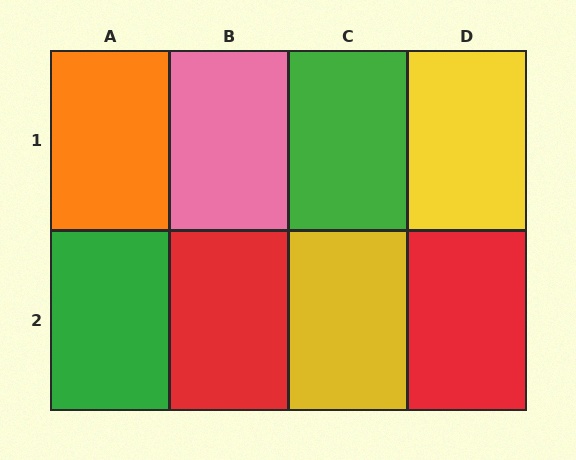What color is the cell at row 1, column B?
Pink.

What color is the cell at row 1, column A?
Orange.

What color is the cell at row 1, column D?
Yellow.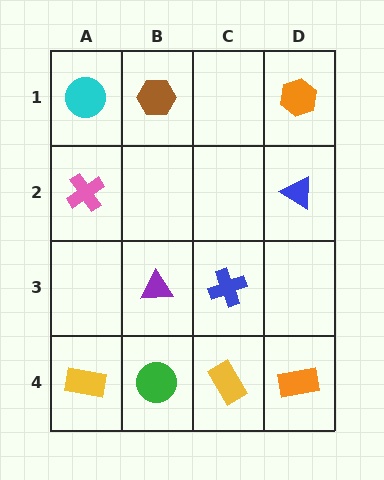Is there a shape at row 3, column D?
No, that cell is empty.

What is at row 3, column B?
A purple triangle.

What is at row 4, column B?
A green circle.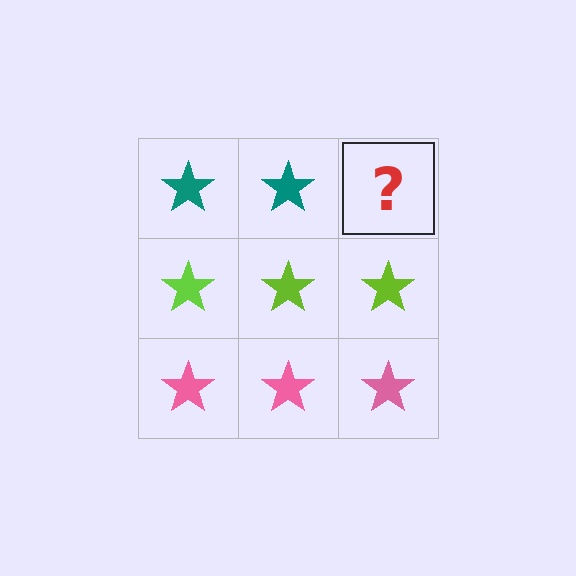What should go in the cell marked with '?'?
The missing cell should contain a teal star.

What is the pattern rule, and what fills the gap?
The rule is that each row has a consistent color. The gap should be filled with a teal star.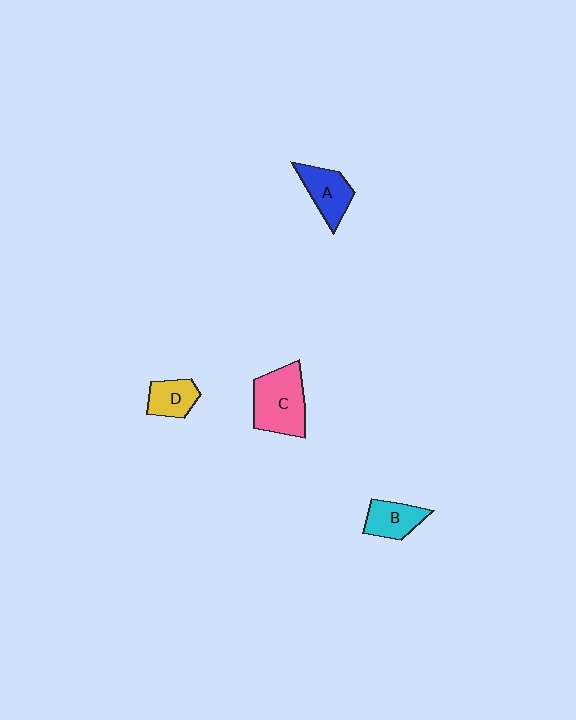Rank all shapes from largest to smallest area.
From largest to smallest: C (pink), A (blue), B (cyan), D (yellow).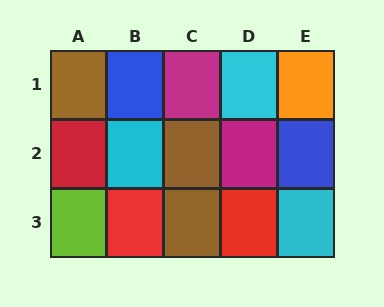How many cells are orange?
1 cell is orange.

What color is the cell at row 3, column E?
Cyan.